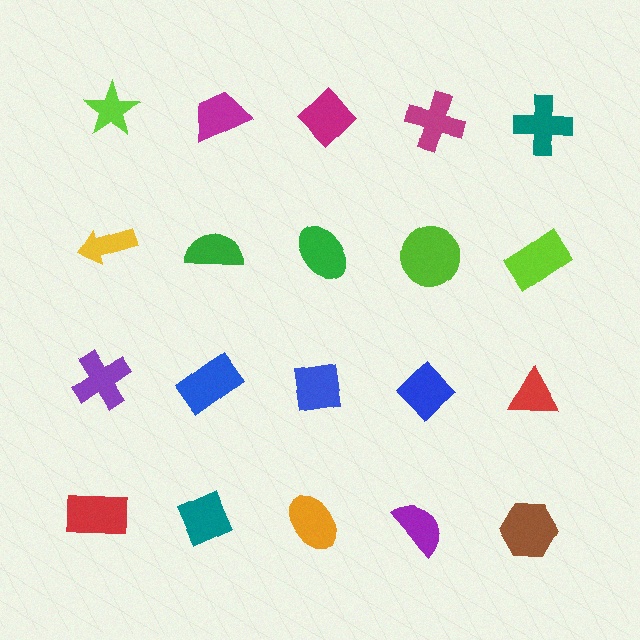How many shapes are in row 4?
5 shapes.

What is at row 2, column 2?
A green semicircle.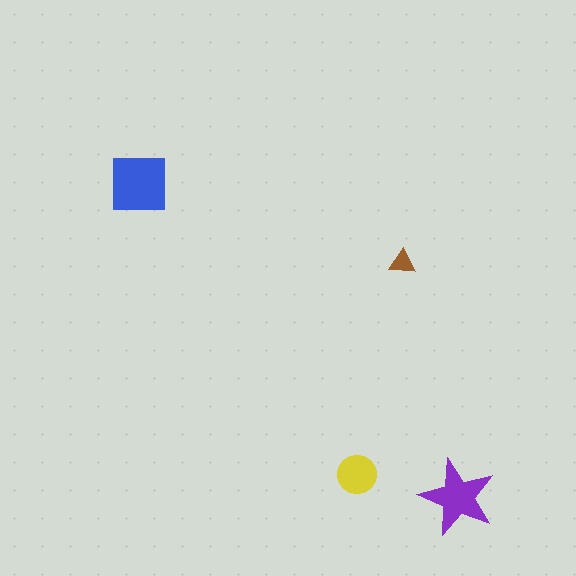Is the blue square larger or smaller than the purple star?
Larger.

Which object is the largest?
The blue square.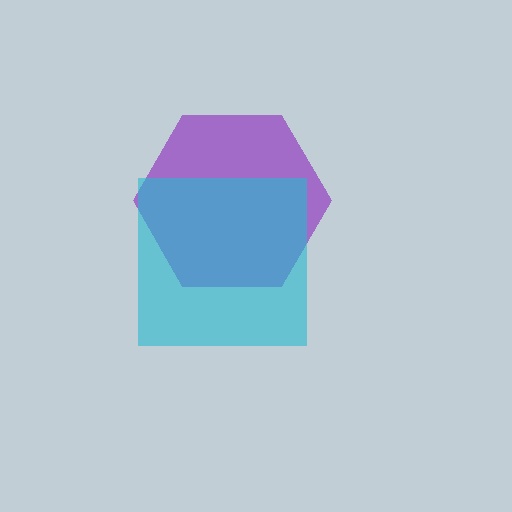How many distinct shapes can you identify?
There are 2 distinct shapes: a purple hexagon, a cyan square.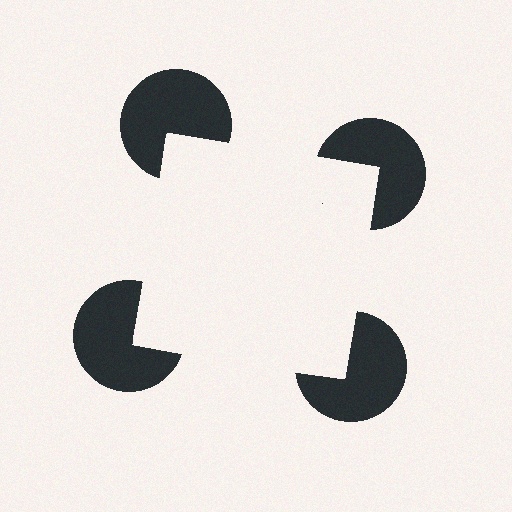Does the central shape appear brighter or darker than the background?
It typically appears slightly brighter than the background, even though no actual brightness change is drawn.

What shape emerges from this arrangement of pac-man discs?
An illusory square — its edges are inferred from the aligned wedge cuts in the pac-man discs, not physically drawn.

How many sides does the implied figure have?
4 sides.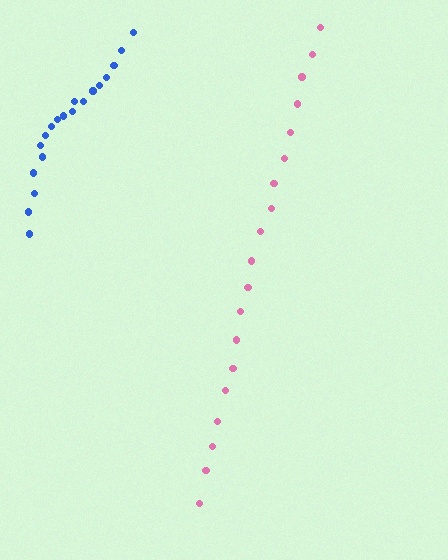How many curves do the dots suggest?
There are 2 distinct paths.